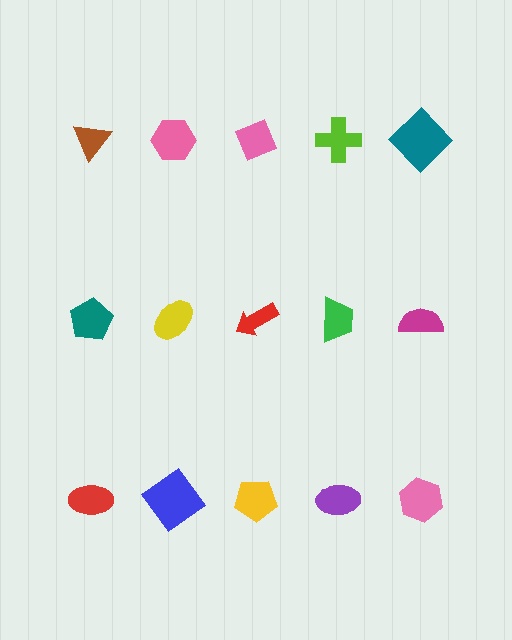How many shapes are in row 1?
5 shapes.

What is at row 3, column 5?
A pink hexagon.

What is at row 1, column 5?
A teal diamond.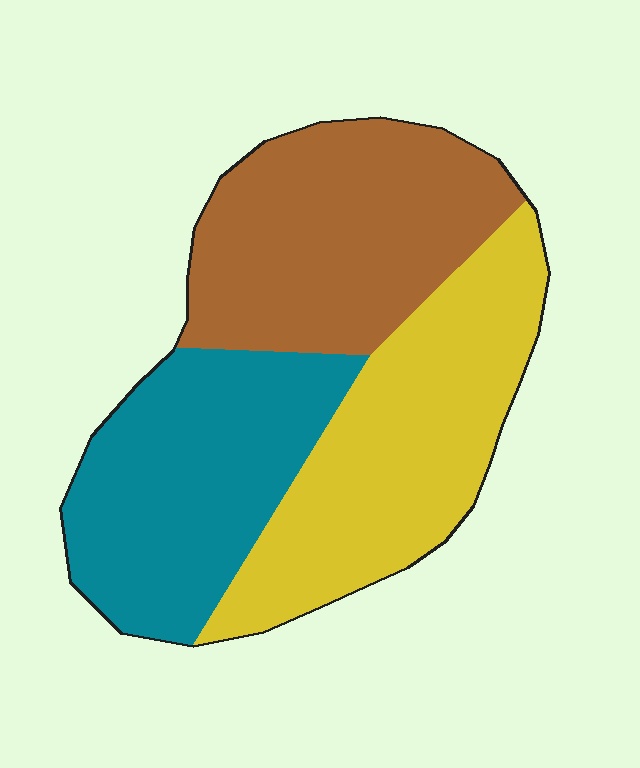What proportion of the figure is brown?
Brown takes up about one third (1/3) of the figure.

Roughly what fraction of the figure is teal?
Teal covers about 30% of the figure.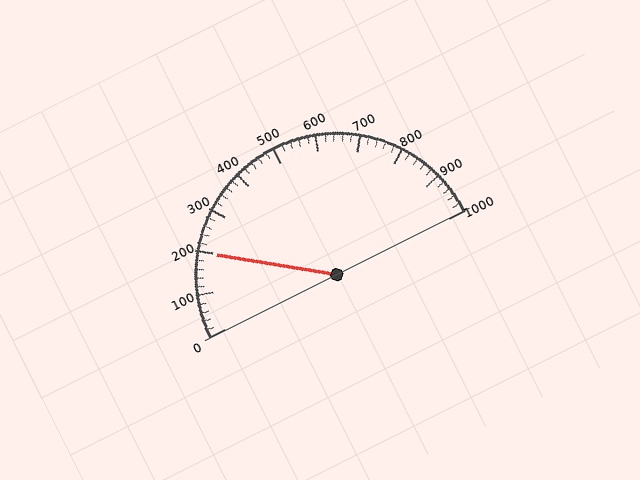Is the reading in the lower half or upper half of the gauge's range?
The reading is in the lower half of the range (0 to 1000).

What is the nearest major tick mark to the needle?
The nearest major tick mark is 200.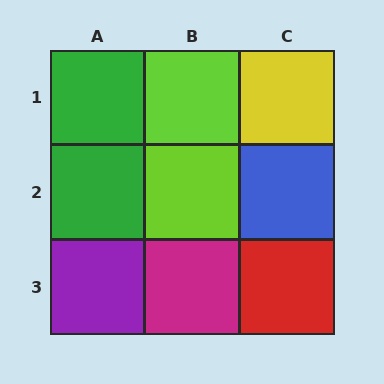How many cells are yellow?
1 cell is yellow.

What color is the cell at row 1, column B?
Lime.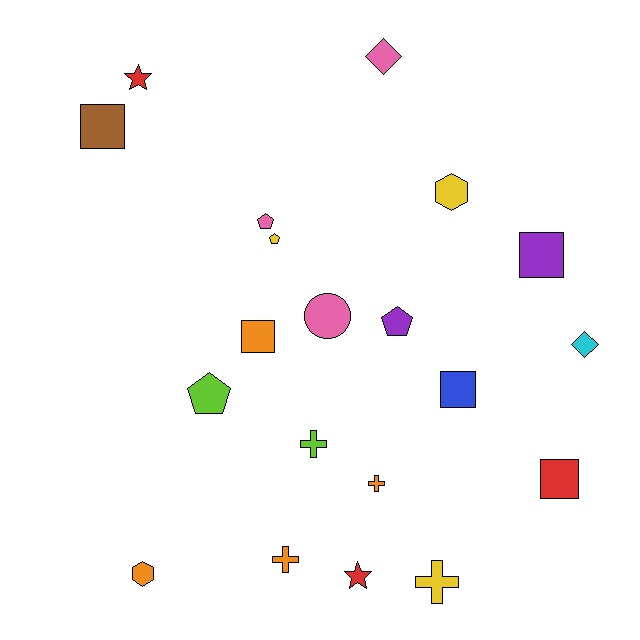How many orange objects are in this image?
There are 4 orange objects.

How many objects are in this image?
There are 20 objects.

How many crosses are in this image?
There are 4 crosses.